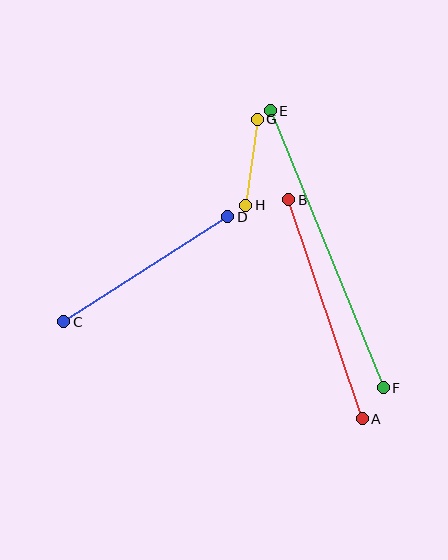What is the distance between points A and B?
The distance is approximately 231 pixels.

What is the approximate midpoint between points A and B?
The midpoint is at approximately (325, 309) pixels.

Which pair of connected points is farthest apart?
Points E and F are farthest apart.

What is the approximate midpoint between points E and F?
The midpoint is at approximately (327, 249) pixels.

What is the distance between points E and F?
The distance is approximately 299 pixels.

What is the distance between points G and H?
The distance is approximately 87 pixels.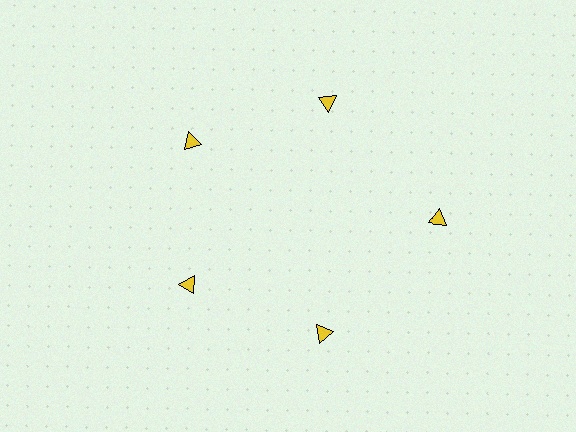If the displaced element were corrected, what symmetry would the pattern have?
It would have 5-fold rotational symmetry — the pattern would map onto itself every 72 degrees.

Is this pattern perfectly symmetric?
No. The 5 yellow triangles are arranged in a ring, but one element near the 3 o'clock position is pushed outward from the center, breaking the 5-fold rotational symmetry.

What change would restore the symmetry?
The symmetry would be restored by moving it inward, back onto the ring so that all 5 triangles sit at equal angles and equal distance from the center.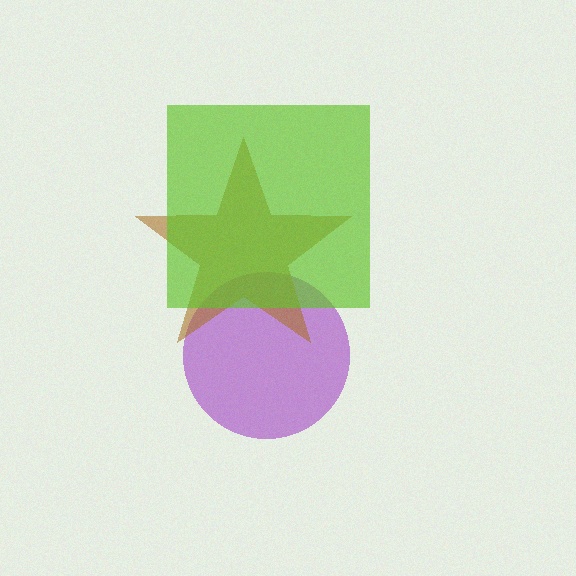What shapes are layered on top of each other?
The layered shapes are: a purple circle, a brown star, a lime square.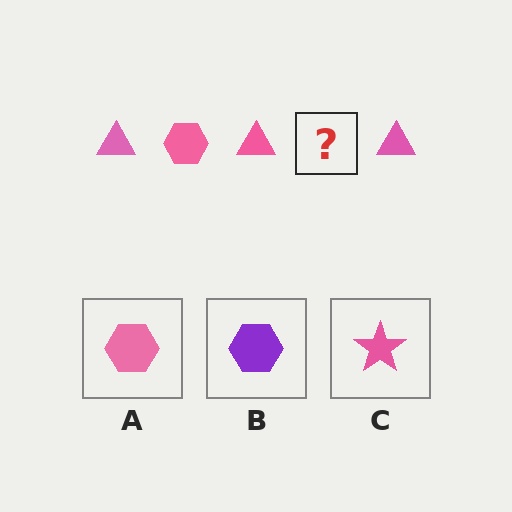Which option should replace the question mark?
Option A.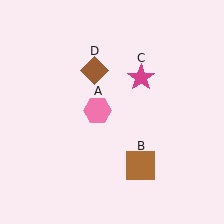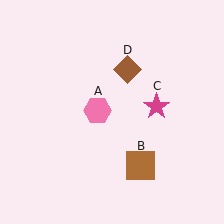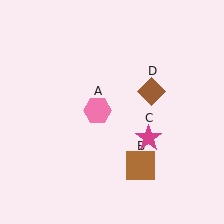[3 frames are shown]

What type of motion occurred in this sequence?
The magenta star (object C), brown diamond (object D) rotated clockwise around the center of the scene.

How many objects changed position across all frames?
2 objects changed position: magenta star (object C), brown diamond (object D).